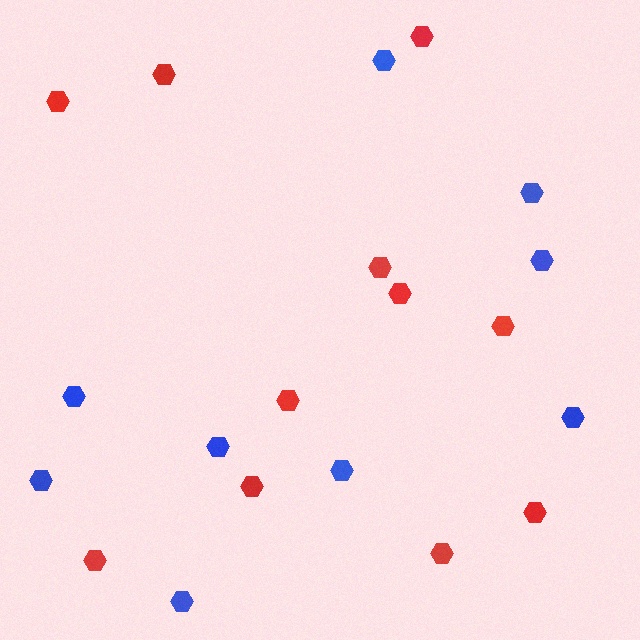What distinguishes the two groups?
There are 2 groups: one group of blue hexagons (9) and one group of red hexagons (11).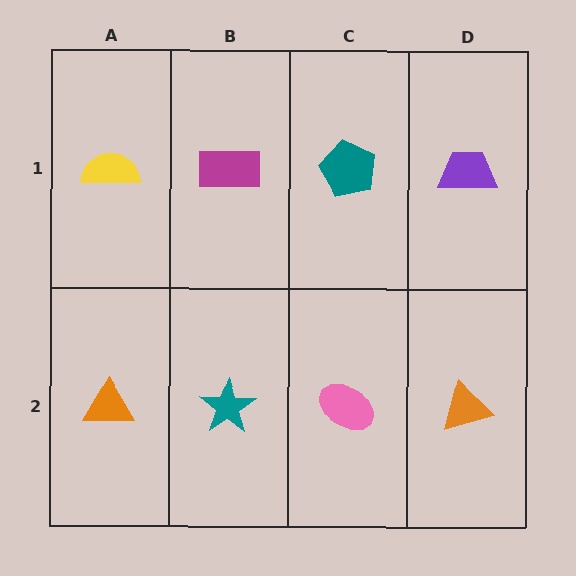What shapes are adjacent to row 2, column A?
A yellow semicircle (row 1, column A), a teal star (row 2, column B).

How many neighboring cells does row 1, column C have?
3.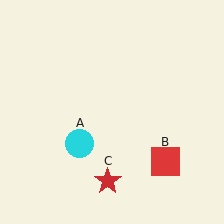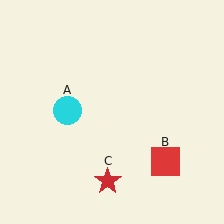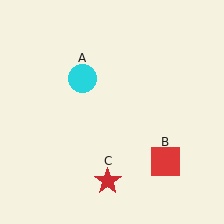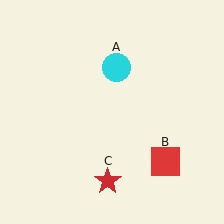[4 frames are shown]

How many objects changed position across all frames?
1 object changed position: cyan circle (object A).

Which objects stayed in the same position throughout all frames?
Red square (object B) and red star (object C) remained stationary.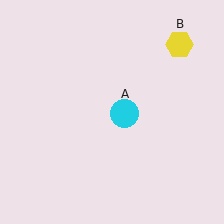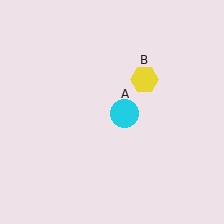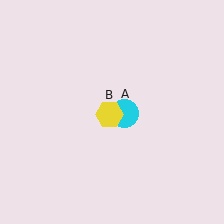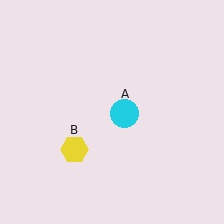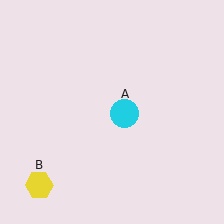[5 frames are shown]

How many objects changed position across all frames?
1 object changed position: yellow hexagon (object B).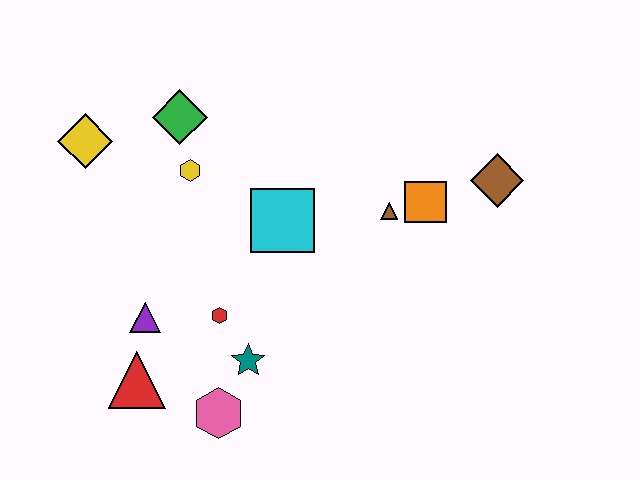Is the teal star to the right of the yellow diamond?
Yes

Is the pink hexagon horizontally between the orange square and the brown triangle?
No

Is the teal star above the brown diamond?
No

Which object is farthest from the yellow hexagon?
The brown diamond is farthest from the yellow hexagon.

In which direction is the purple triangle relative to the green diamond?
The purple triangle is below the green diamond.